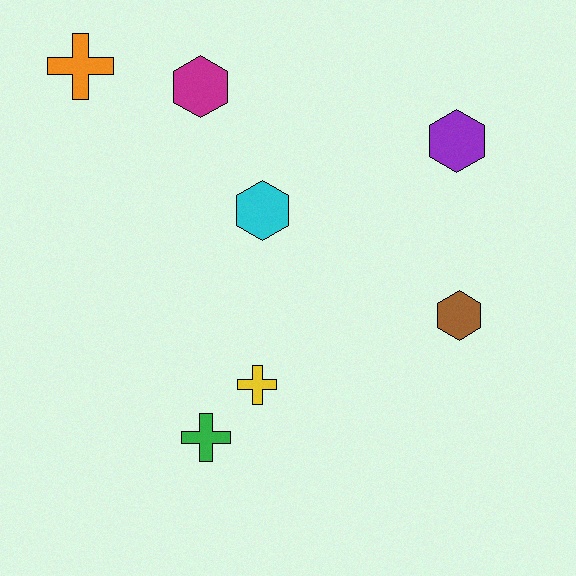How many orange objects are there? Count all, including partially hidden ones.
There is 1 orange object.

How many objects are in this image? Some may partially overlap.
There are 7 objects.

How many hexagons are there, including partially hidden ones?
There are 4 hexagons.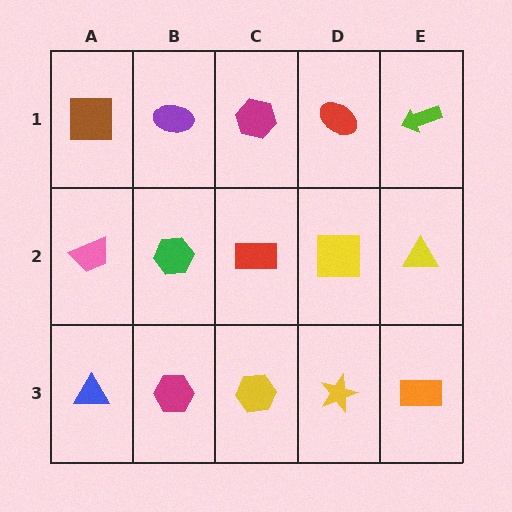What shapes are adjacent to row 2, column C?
A magenta hexagon (row 1, column C), a yellow hexagon (row 3, column C), a green hexagon (row 2, column B), a yellow square (row 2, column D).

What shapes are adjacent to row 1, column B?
A green hexagon (row 2, column B), a brown square (row 1, column A), a magenta hexagon (row 1, column C).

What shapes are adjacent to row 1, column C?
A red rectangle (row 2, column C), a purple ellipse (row 1, column B), a red ellipse (row 1, column D).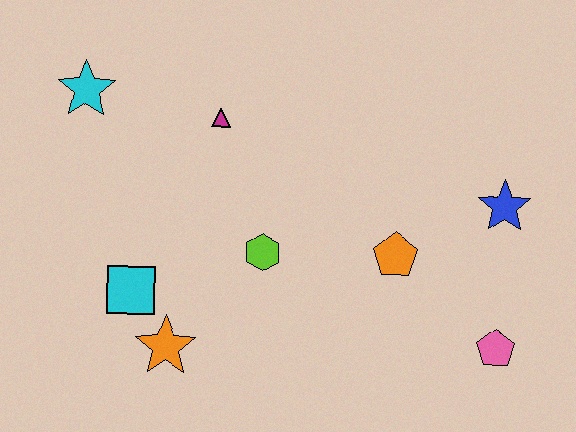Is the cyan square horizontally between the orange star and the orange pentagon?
No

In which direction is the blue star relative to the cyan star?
The blue star is to the right of the cyan star.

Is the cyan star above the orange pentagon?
Yes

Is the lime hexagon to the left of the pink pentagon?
Yes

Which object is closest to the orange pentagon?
The blue star is closest to the orange pentagon.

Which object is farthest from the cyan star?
The pink pentagon is farthest from the cyan star.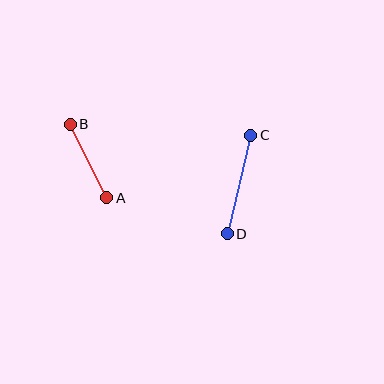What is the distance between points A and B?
The distance is approximately 82 pixels.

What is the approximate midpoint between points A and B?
The midpoint is at approximately (88, 161) pixels.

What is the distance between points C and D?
The distance is approximately 101 pixels.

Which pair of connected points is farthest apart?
Points C and D are farthest apart.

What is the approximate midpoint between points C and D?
The midpoint is at approximately (239, 185) pixels.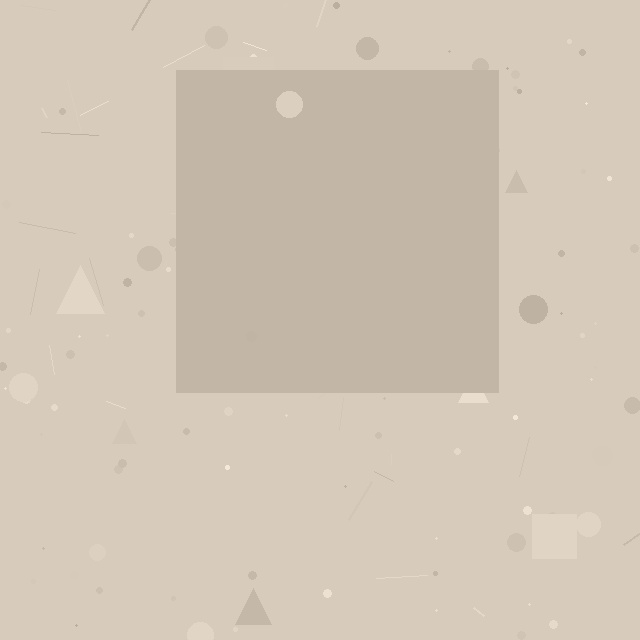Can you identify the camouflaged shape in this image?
The camouflaged shape is a square.